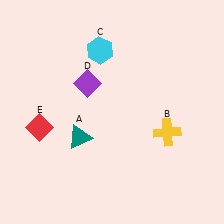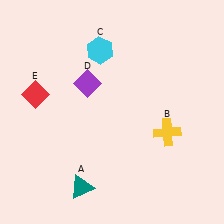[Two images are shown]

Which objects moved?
The objects that moved are: the teal triangle (A), the red diamond (E).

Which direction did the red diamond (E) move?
The red diamond (E) moved up.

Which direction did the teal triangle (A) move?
The teal triangle (A) moved down.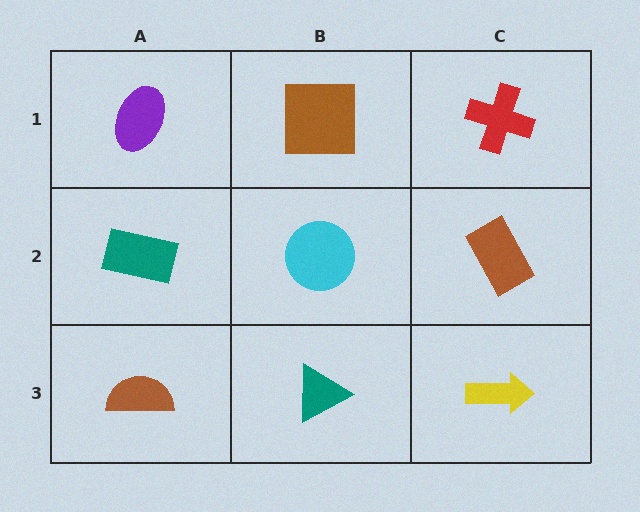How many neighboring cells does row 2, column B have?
4.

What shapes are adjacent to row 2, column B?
A brown square (row 1, column B), a teal triangle (row 3, column B), a teal rectangle (row 2, column A), a brown rectangle (row 2, column C).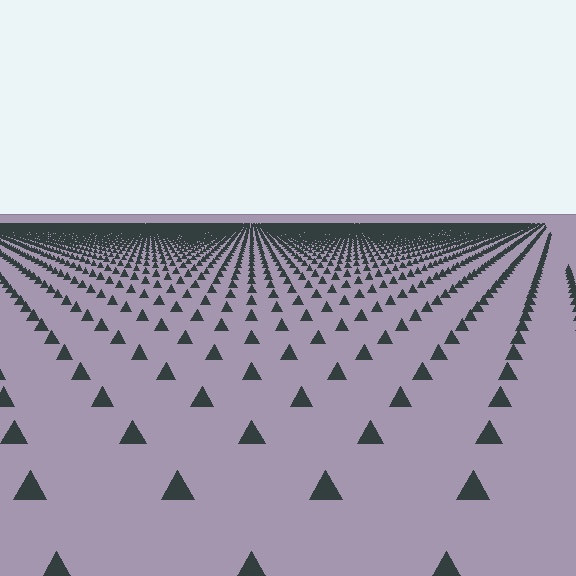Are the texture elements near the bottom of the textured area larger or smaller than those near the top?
Larger. Near the bottom, elements are closer to the viewer and appear at a bigger on-screen size.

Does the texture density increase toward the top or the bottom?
Density increases toward the top.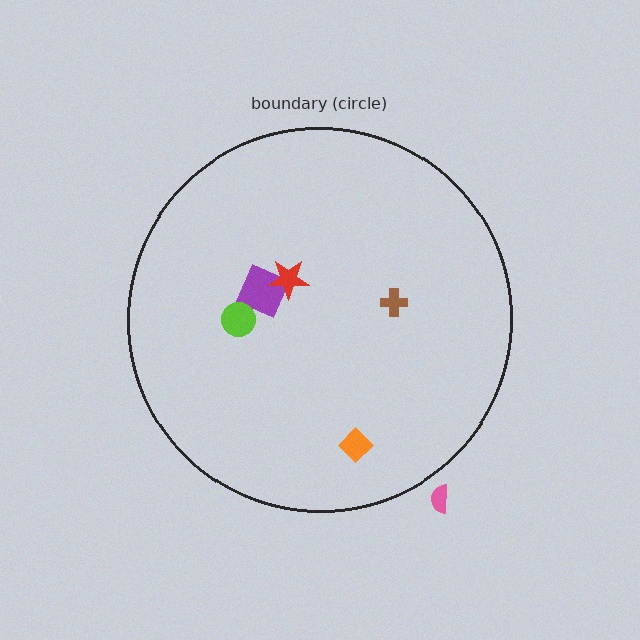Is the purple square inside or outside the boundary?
Inside.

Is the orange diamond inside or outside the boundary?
Inside.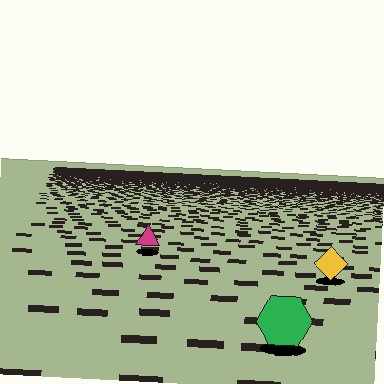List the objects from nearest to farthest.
From nearest to farthest: the green hexagon, the yellow diamond, the magenta triangle.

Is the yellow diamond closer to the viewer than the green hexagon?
No. The green hexagon is closer — you can tell from the texture gradient: the ground texture is coarser near it.